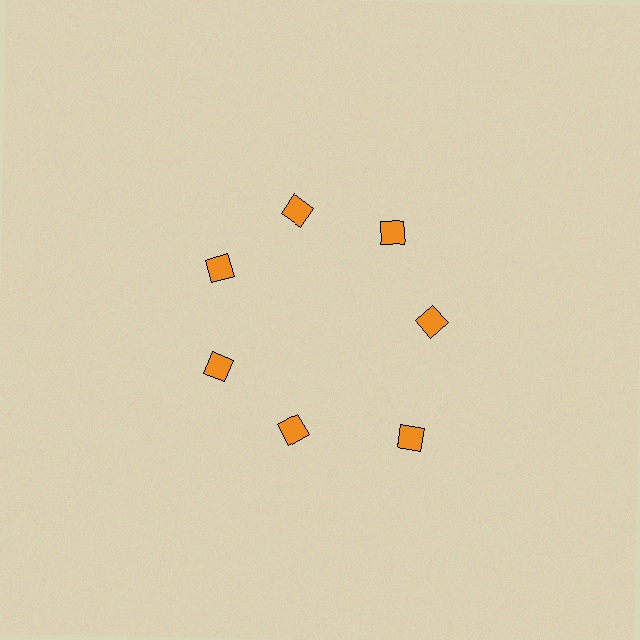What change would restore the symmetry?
The symmetry would be restored by moving it inward, back onto the ring so that all 7 diamonds sit at equal angles and equal distance from the center.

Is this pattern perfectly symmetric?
No. The 7 orange diamonds are arranged in a ring, but one element near the 5 o'clock position is pushed outward from the center, breaking the 7-fold rotational symmetry.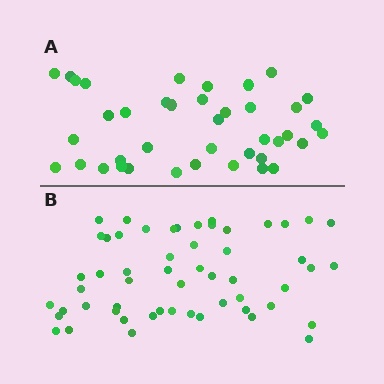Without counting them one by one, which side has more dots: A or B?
Region B (the bottom region) has more dots.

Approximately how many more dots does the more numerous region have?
Region B has approximately 15 more dots than region A.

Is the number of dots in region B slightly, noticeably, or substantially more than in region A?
Region B has noticeably more, but not dramatically so. The ratio is roughly 1.4 to 1.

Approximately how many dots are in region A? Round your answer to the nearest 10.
About 40 dots.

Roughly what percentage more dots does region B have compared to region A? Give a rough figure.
About 40% more.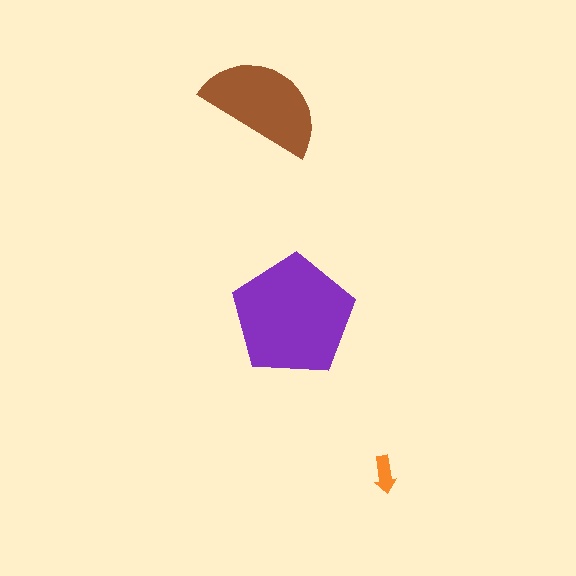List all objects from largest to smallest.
The purple pentagon, the brown semicircle, the orange arrow.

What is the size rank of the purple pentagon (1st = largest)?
1st.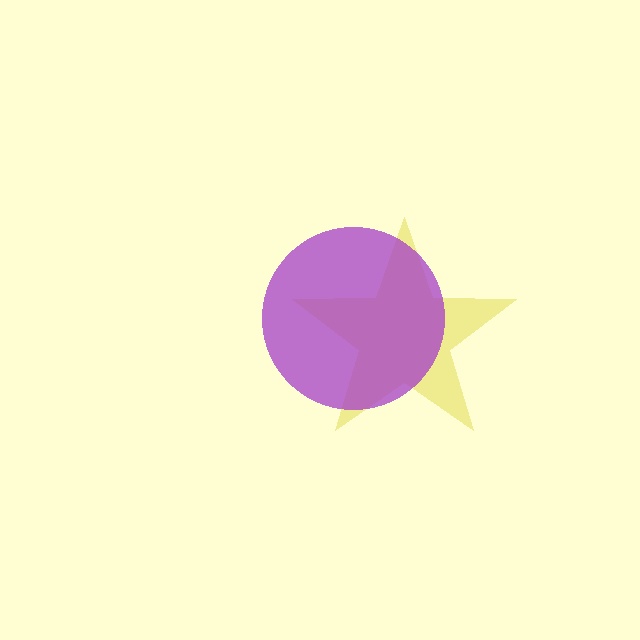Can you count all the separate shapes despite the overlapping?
Yes, there are 2 separate shapes.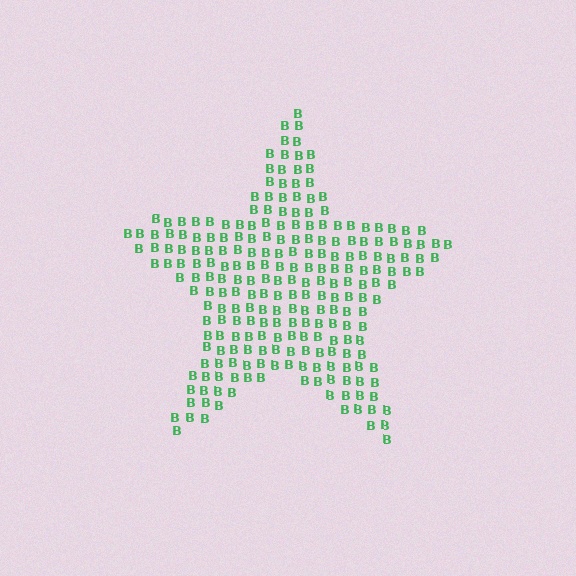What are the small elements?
The small elements are letter B's.